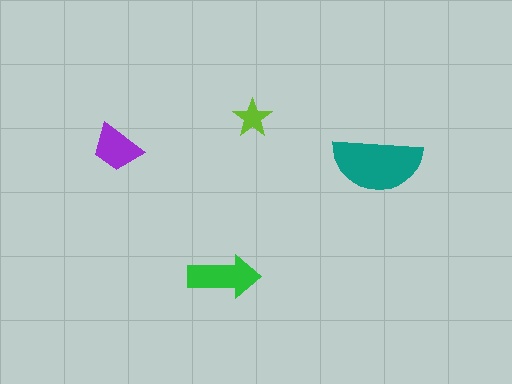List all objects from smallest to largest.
The lime star, the purple trapezoid, the green arrow, the teal semicircle.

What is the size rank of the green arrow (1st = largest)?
2nd.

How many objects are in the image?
There are 4 objects in the image.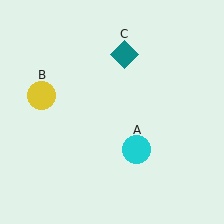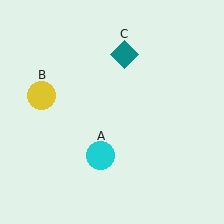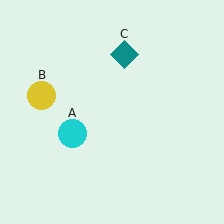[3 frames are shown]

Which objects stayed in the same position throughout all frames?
Yellow circle (object B) and teal diamond (object C) remained stationary.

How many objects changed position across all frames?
1 object changed position: cyan circle (object A).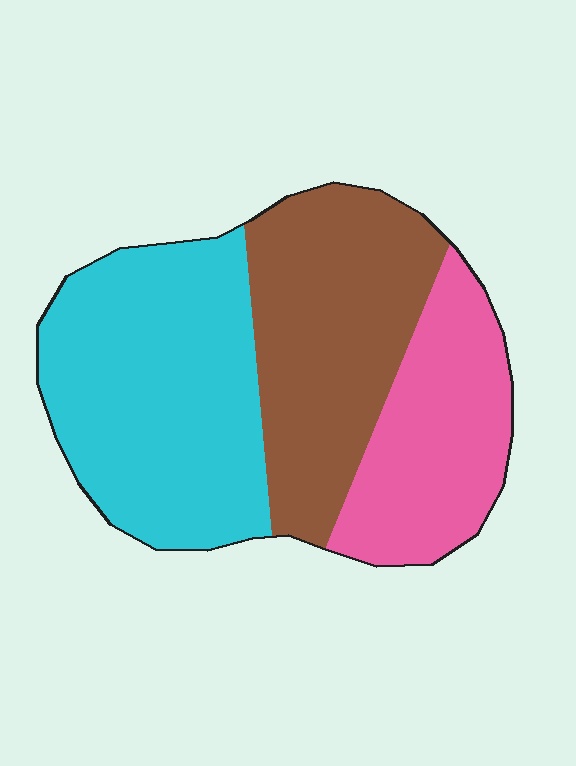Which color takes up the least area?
Pink, at roughly 25%.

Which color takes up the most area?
Cyan, at roughly 40%.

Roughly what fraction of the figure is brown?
Brown takes up between a quarter and a half of the figure.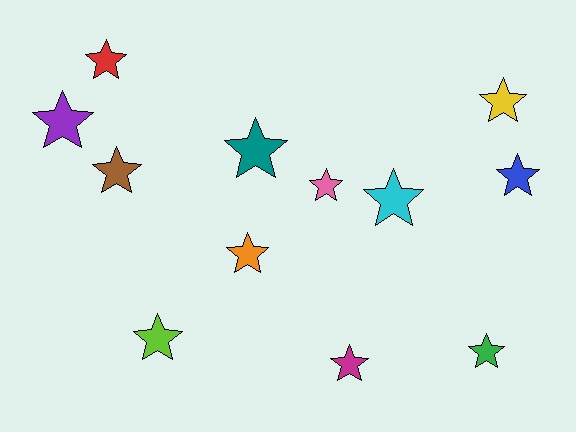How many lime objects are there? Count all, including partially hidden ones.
There is 1 lime object.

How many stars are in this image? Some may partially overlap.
There are 12 stars.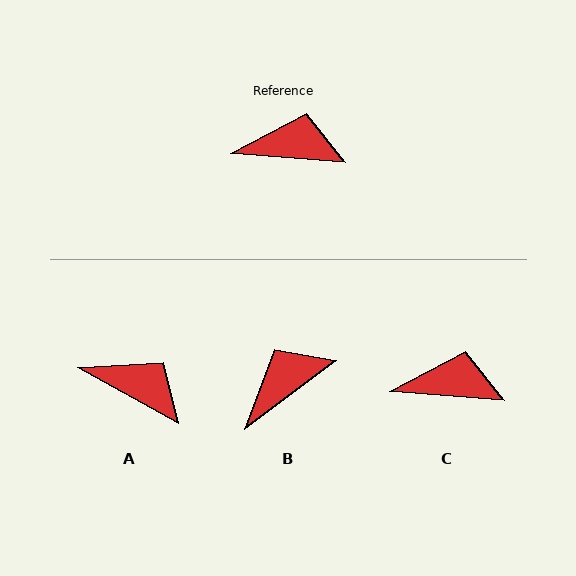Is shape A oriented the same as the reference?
No, it is off by about 25 degrees.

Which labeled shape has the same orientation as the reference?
C.